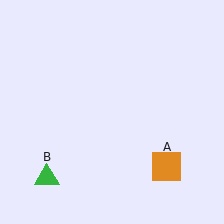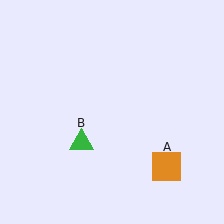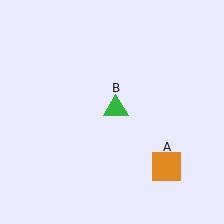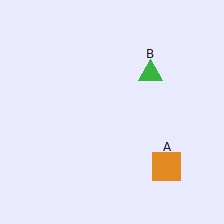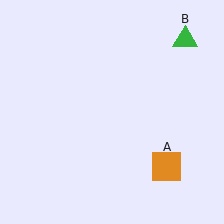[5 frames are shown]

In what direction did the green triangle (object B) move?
The green triangle (object B) moved up and to the right.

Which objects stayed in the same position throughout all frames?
Orange square (object A) remained stationary.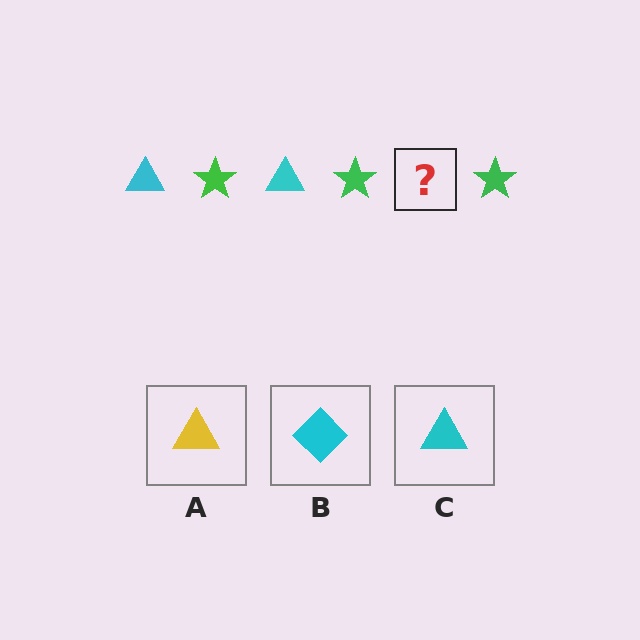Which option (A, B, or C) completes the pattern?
C.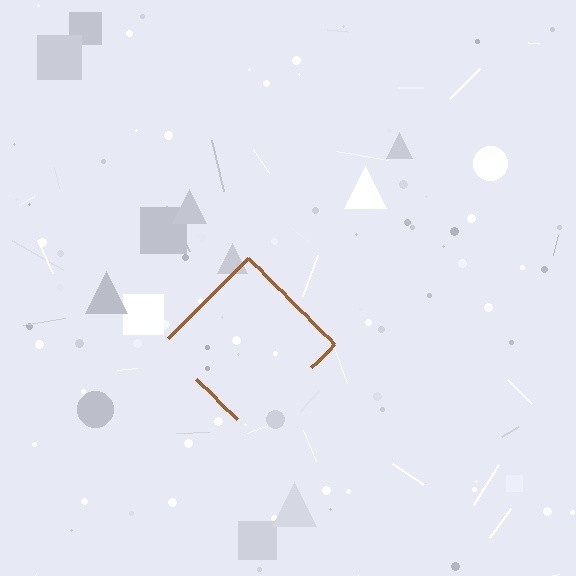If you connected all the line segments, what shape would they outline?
They would outline a diamond.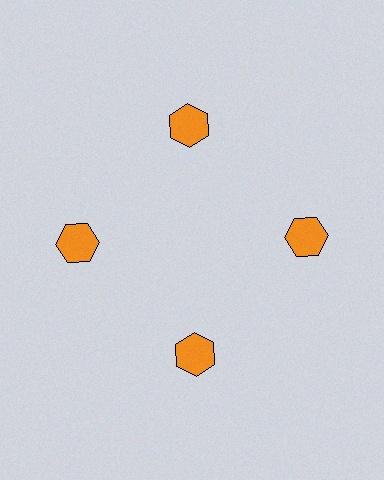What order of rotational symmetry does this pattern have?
This pattern has 4-fold rotational symmetry.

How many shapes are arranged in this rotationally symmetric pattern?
There are 4 shapes, arranged in 4 groups of 1.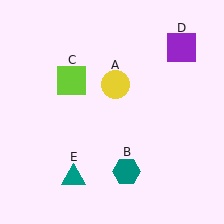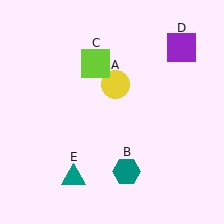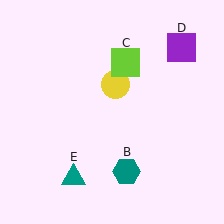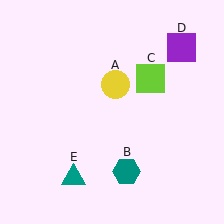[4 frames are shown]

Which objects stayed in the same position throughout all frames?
Yellow circle (object A) and teal hexagon (object B) and purple square (object D) and teal triangle (object E) remained stationary.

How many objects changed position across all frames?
1 object changed position: lime square (object C).